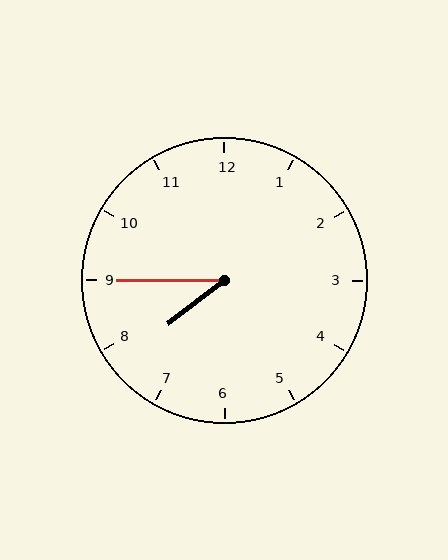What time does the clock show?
7:45.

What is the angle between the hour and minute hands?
Approximately 38 degrees.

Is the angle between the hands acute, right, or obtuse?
It is acute.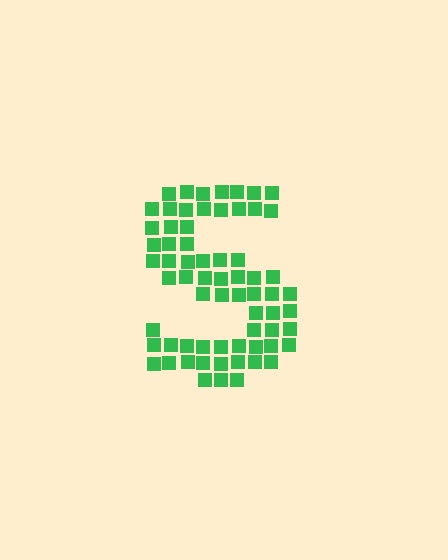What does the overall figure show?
The overall figure shows the letter S.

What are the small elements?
The small elements are squares.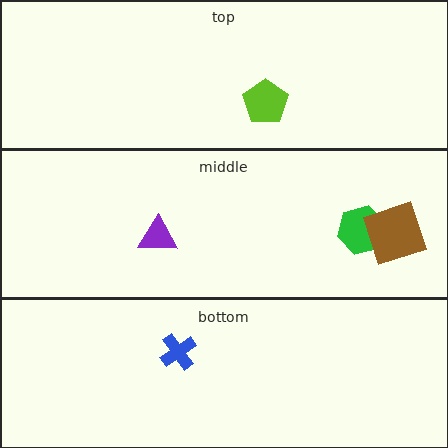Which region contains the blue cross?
The bottom region.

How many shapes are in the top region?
1.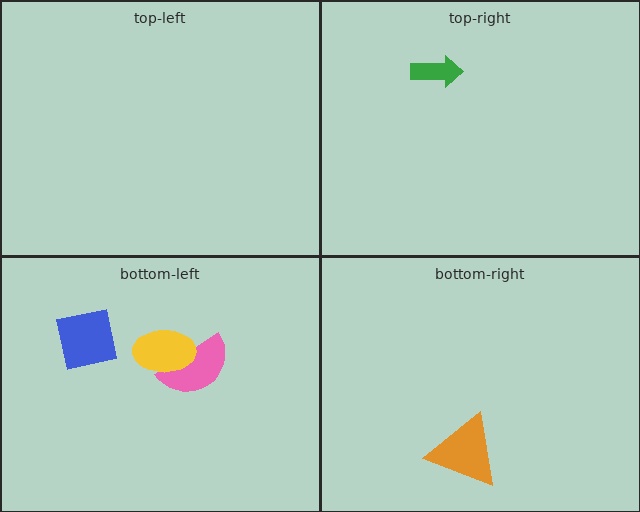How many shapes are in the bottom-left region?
3.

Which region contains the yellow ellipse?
The bottom-left region.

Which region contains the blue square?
The bottom-left region.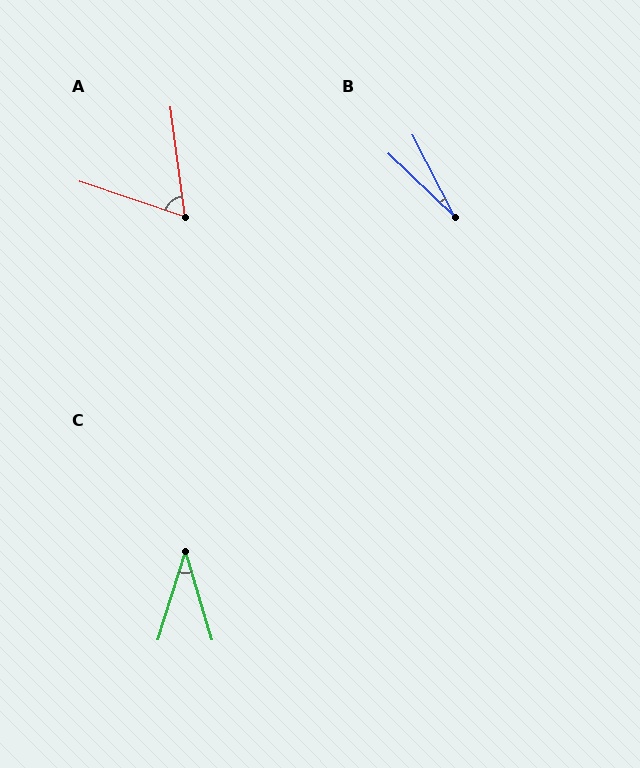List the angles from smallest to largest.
B (19°), C (34°), A (64°).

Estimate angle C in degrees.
Approximately 34 degrees.